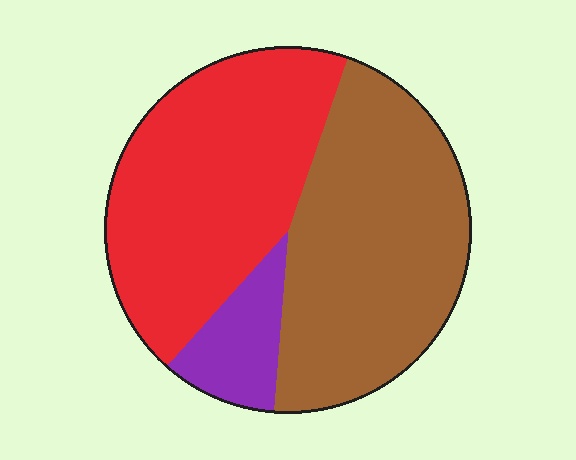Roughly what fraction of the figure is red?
Red takes up about two fifths (2/5) of the figure.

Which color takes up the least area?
Purple, at roughly 10%.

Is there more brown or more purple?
Brown.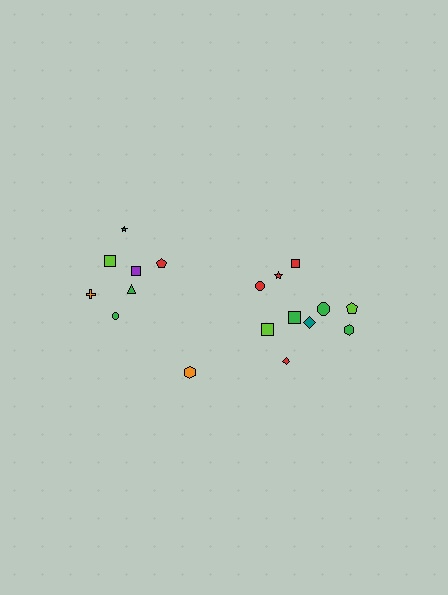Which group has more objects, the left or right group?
The right group.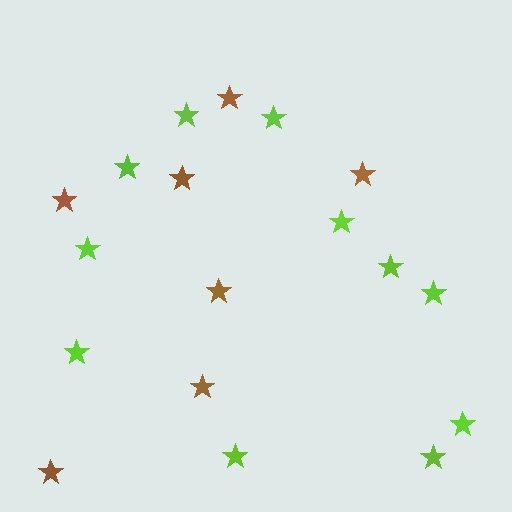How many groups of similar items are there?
There are 2 groups: one group of brown stars (7) and one group of lime stars (11).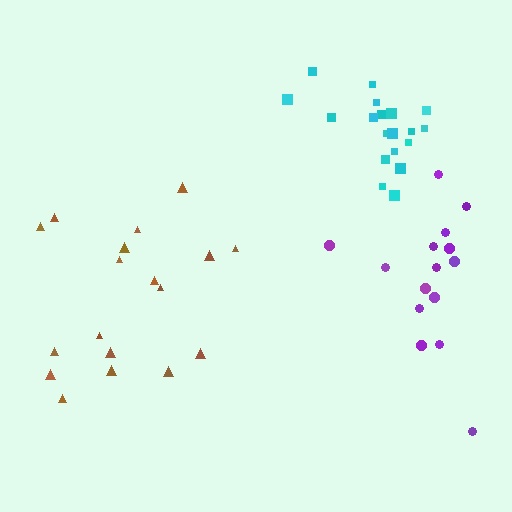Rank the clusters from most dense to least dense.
cyan, purple, brown.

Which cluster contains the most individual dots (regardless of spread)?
Cyan (19).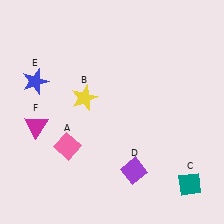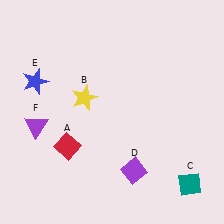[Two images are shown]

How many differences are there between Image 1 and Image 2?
There are 2 differences between the two images.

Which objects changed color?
A changed from pink to red. F changed from magenta to purple.